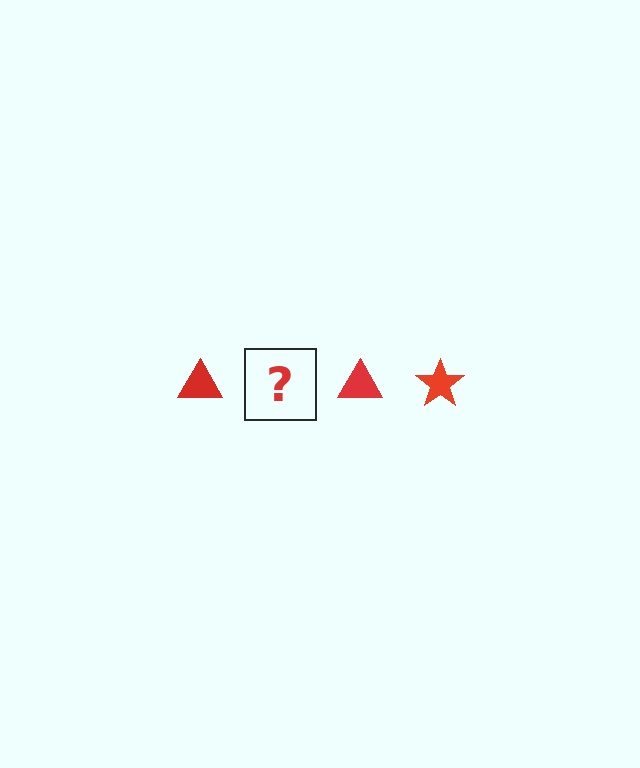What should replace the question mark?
The question mark should be replaced with a red star.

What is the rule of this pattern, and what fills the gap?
The rule is that the pattern cycles through triangle, star shapes in red. The gap should be filled with a red star.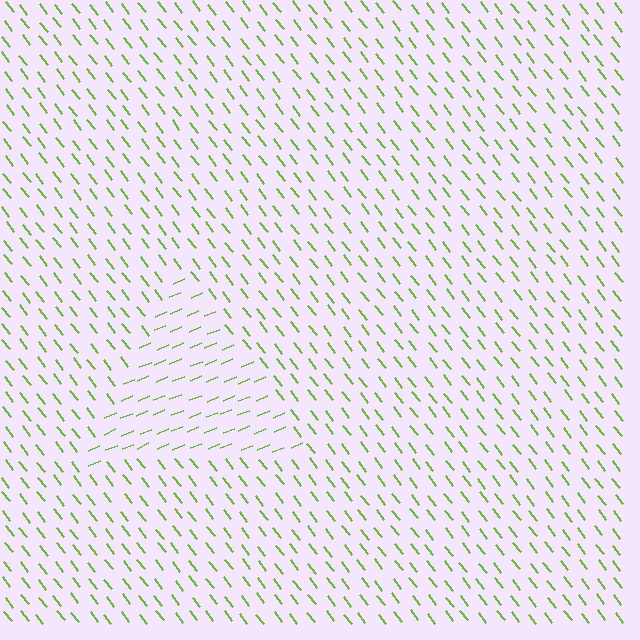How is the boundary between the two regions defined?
The boundary is defined purely by a change in line orientation (approximately 75 degrees difference). All lines are the same color and thickness.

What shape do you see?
I see a triangle.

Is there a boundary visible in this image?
Yes, there is a texture boundary formed by a change in line orientation.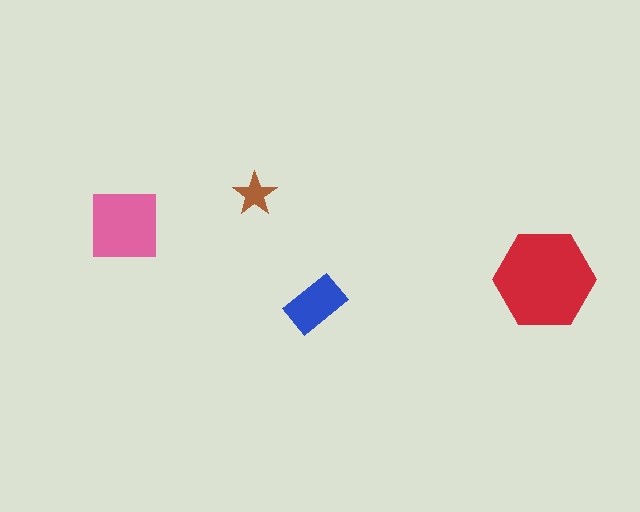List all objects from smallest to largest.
The brown star, the blue rectangle, the pink square, the red hexagon.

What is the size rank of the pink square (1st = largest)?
2nd.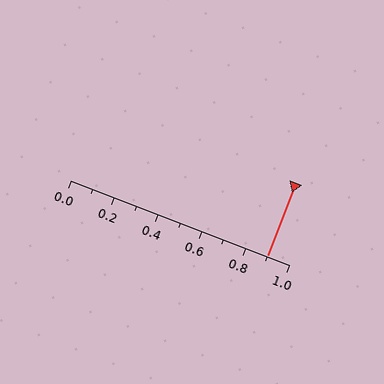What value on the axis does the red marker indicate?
The marker indicates approximately 0.9.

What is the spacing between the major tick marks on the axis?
The major ticks are spaced 0.2 apart.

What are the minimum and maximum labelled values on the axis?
The axis runs from 0.0 to 1.0.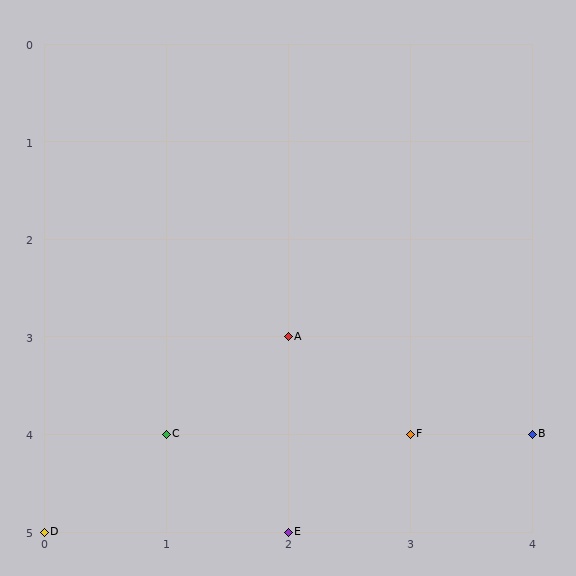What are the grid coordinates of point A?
Point A is at grid coordinates (2, 3).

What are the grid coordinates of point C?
Point C is at grid coordinates (1, 4).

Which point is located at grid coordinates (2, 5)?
Point E is at (2, 5).